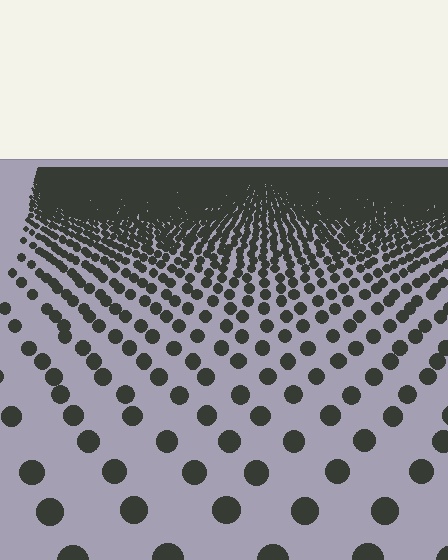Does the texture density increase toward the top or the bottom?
Density increases toward the top.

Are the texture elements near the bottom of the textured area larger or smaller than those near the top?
Larger. Near the bottom, elements are closer to the viewer and appear at a bigger on-screen size.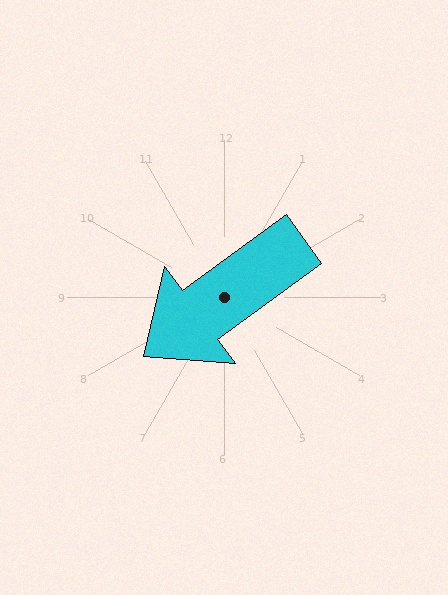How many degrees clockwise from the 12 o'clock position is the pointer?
Approximately 234 degrees.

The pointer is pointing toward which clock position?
Roughly 8 o'clock.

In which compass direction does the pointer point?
Southwest.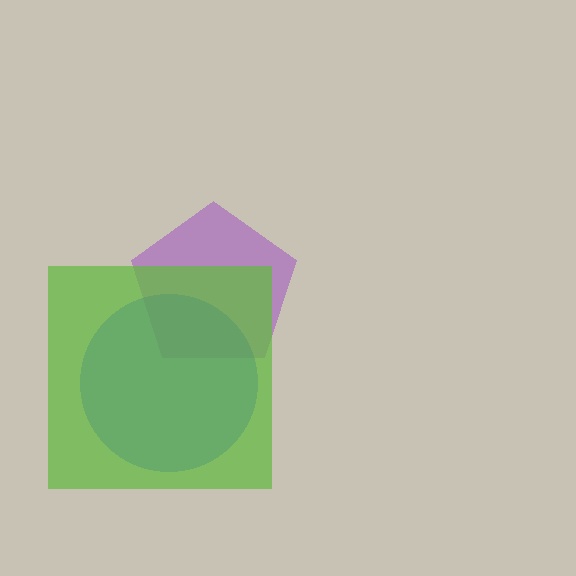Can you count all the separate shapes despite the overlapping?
Yes, there are 3 separate shapes.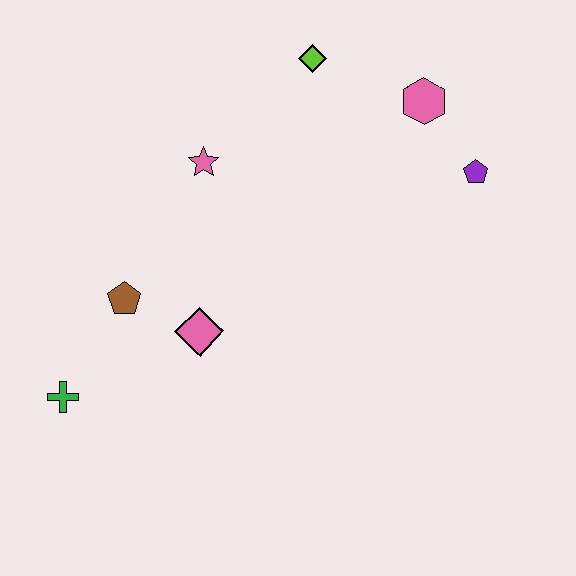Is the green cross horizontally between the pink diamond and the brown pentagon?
No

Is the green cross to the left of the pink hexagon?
Yes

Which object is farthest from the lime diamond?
The green cross is farthest from the lime diamond.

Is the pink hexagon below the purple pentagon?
No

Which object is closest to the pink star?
The lime diamond is closest to the pink star.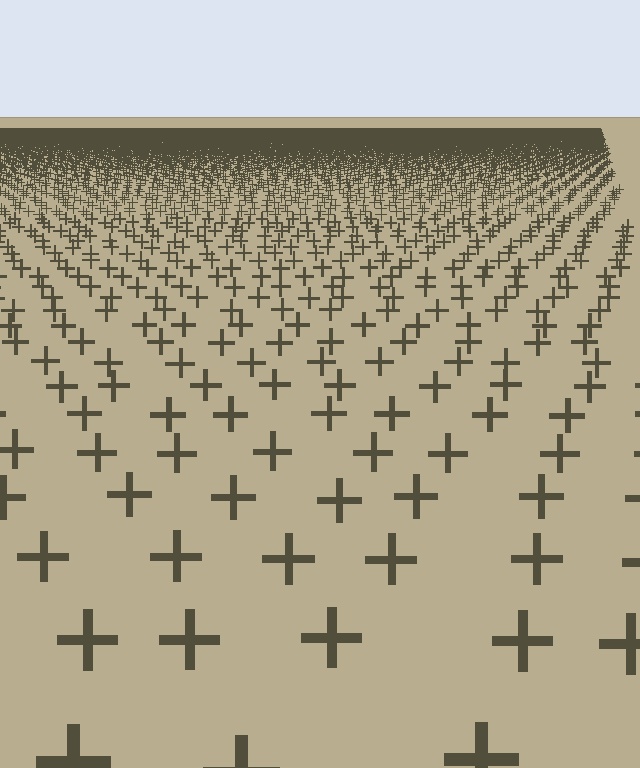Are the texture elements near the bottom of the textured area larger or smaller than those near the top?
Larger. Near the bottom, elements are closer to the viewer and appear at a bigger on-screen size.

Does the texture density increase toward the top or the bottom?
Density increases toward the top.